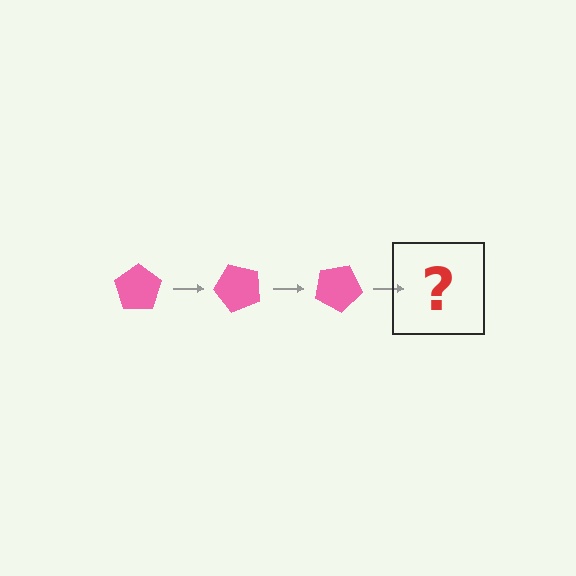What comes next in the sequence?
The next element should be a pink pentagon rotated 150 degrees.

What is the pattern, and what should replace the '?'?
The pattern is that the pentagon rotates 50 degrees each step. The '?' should be a pink pentagon rotated 150 degrees.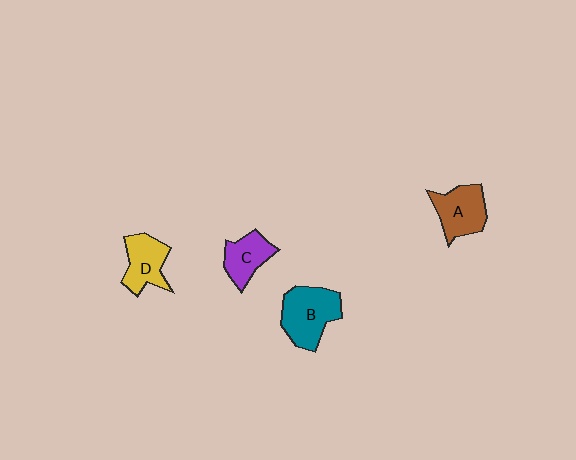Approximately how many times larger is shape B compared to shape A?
Approximately 1.2 times.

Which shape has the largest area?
Shape B (teal).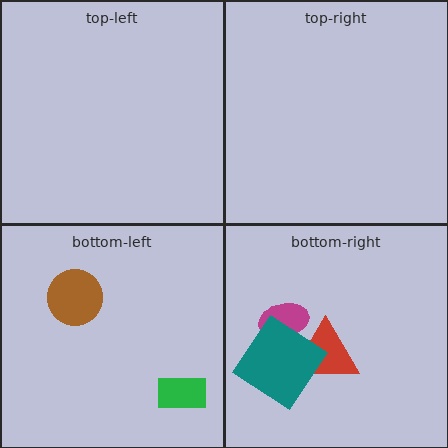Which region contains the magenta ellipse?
The bottom-right region.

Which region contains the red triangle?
The bottom-right region.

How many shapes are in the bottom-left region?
2.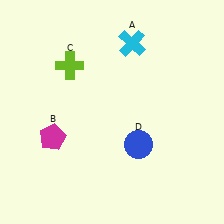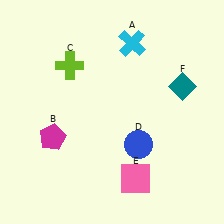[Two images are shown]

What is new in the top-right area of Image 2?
A teal diamond (F) was added in the top-right area of Image 2.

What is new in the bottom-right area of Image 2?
A pink square (E) was added in the bottom-right area of Image 2.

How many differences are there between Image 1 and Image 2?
There are 2 differences between the two images.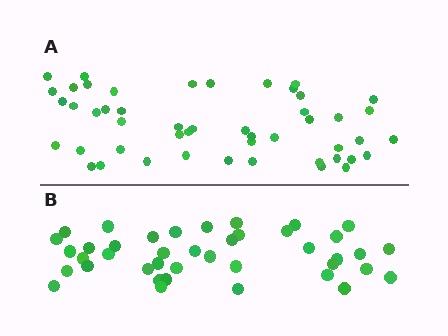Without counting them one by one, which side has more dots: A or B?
Region A (the top region) has more dots.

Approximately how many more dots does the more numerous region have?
Region A has roughly 8 or so more dots than region B.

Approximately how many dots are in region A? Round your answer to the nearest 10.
About 50 dots. (The exact count is 49, which rounds to 50.)